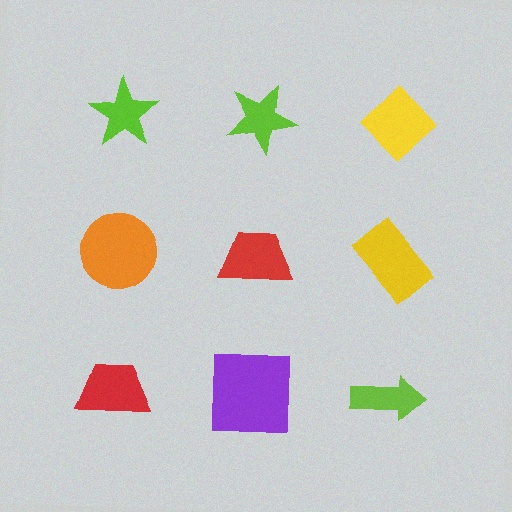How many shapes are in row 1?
3 shapes.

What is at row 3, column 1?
A red trapezoid.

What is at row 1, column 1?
A lime star.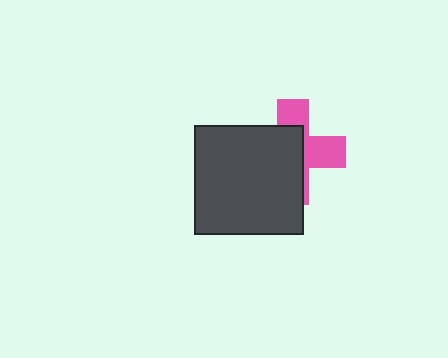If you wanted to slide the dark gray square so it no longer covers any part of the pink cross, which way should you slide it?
Slide it left — that is the most direct way to separate the two shapes.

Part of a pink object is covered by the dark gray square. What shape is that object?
It is a cross.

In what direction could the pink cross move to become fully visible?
The pink cross could move right. That would shift it out from behind the dark gray square entirely.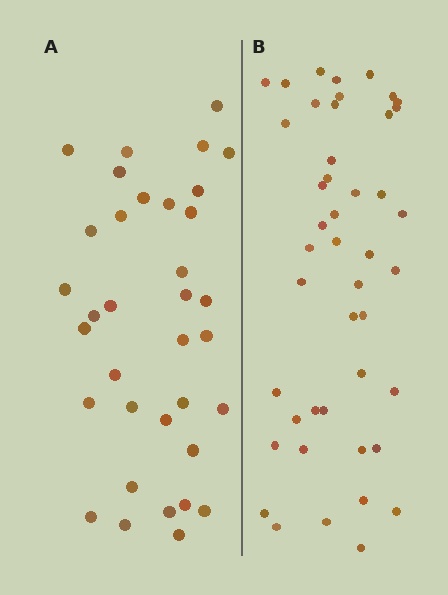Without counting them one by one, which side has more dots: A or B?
Region B (the right region) has more dots.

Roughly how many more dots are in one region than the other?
Region B has roughly 10 or so more dots than region A.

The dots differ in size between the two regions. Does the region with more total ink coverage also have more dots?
No. Region A has more total ink coverage because its dots are larger, but region B actually contains more individual dots. Total area can be misleading — the number of items is what matters here.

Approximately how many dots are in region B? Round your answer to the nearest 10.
About 40 dots. (The exact count is 45, which rounds to 40.)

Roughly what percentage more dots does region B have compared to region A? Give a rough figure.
About 30% more.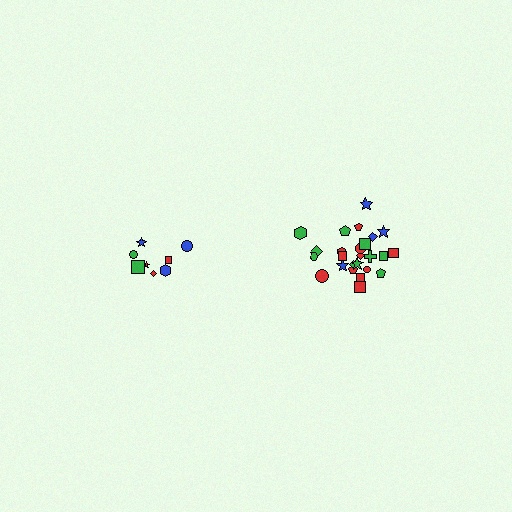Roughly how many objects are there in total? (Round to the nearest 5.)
Roughly 35 objects in total.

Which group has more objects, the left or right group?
The right group.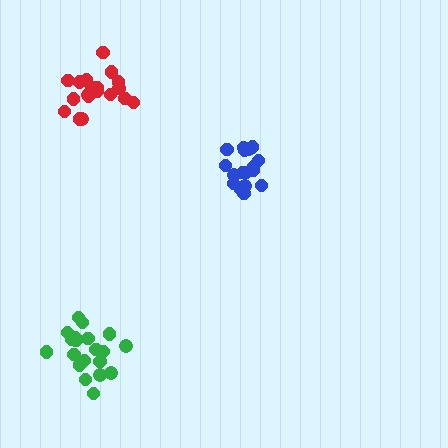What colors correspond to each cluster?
The clusters are colored: blue, green, red.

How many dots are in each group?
Group 1: 17 dots, Group 2: 20 dots, Group 3: 19 dots (56 total).